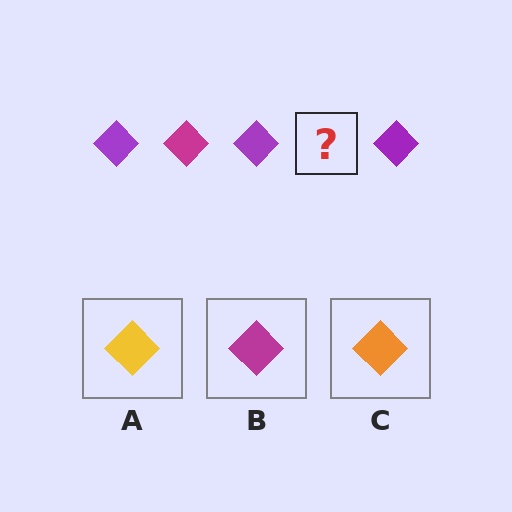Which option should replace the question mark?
Option B.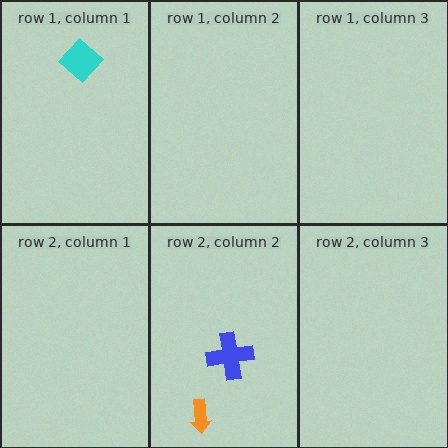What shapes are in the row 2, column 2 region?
The blue cross, the orange arrow.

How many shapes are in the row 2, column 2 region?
2.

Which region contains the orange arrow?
The row 2, column 2 region.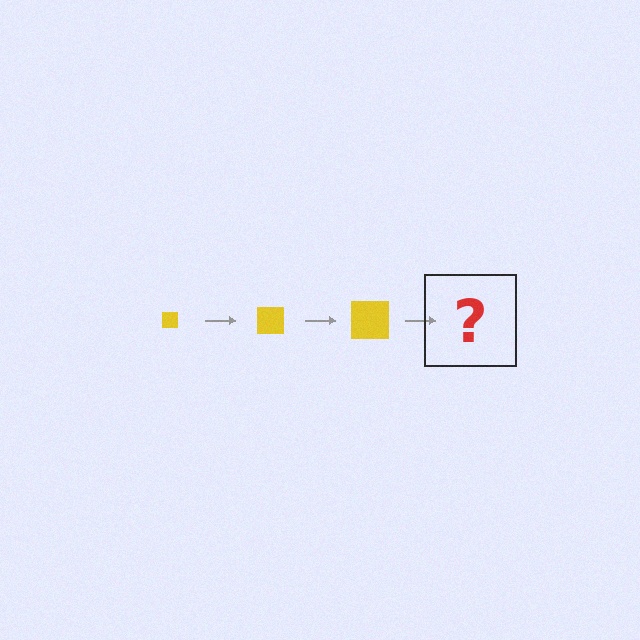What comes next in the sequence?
The next element should be a yellow square, larger than the previous one.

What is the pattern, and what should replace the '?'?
The pattern is that the square gets progressively larger each step. The '?' should be a yellow square, larger than the previous one.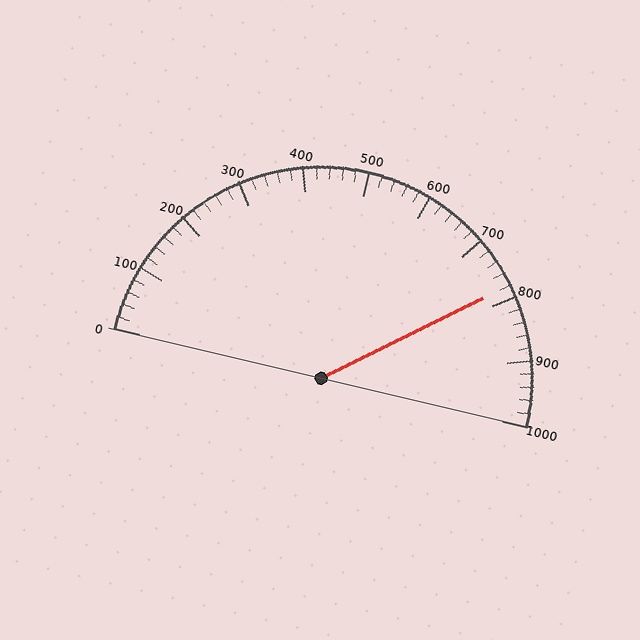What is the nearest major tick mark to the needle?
The nearest major tick mark is 800.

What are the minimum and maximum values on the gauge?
The gauge ranges from 0 to 1000.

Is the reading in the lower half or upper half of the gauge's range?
The reading is in the upper half of the range (0 to 1000).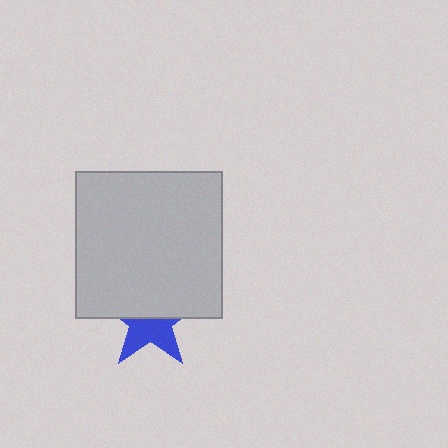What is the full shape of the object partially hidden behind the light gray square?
The partially hidden object is a blue star.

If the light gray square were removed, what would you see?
You would see the complete blue star.